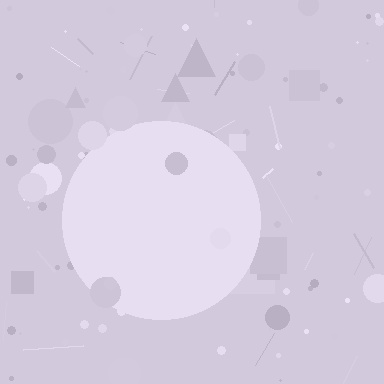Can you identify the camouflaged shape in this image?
The camouflaged shape is a circle.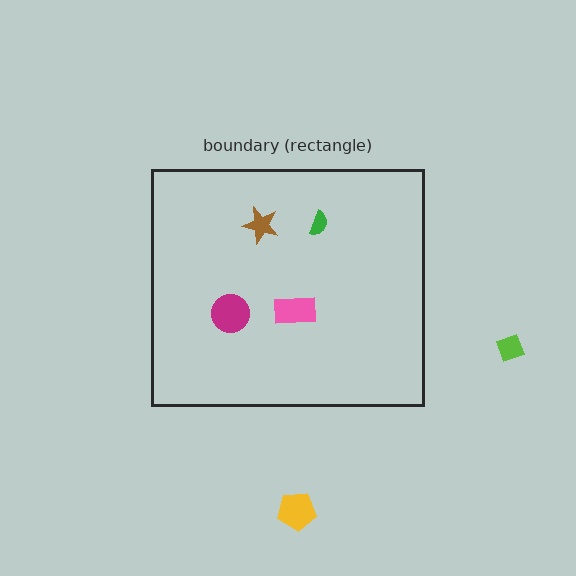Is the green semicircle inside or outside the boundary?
Inside.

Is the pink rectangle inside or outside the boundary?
Inside.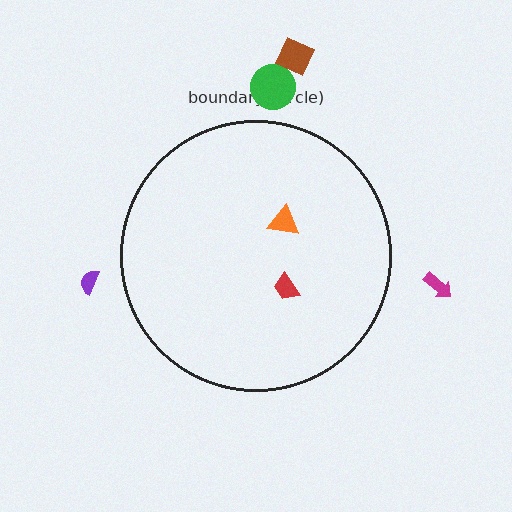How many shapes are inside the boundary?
2 inside, 4 outside.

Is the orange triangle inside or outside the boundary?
Inside.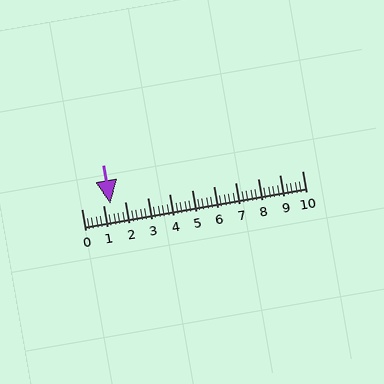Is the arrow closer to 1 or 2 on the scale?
The arrow is closer to 1.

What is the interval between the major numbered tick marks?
The major tick marks are spaced 1 units apart.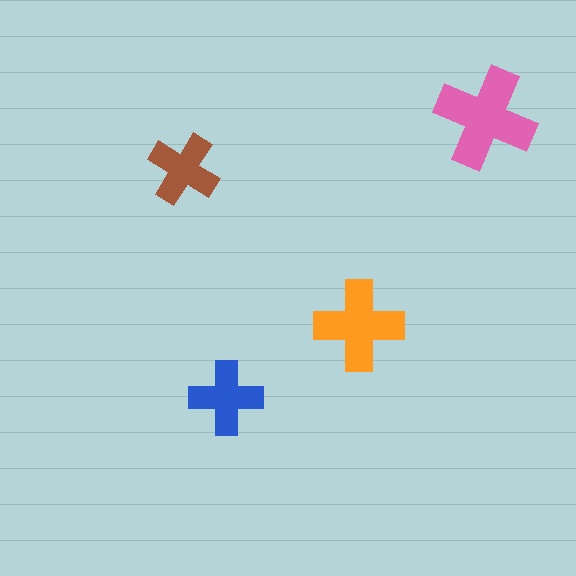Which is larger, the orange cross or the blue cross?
The orange one.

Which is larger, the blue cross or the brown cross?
The blue one.